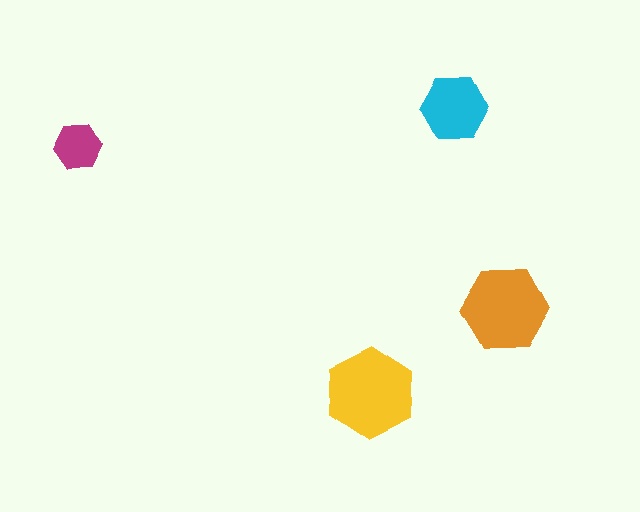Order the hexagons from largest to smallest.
the yellow one, the orange one, the cyan one, the magenta one.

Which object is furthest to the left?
The magenta hexagon is leftmost.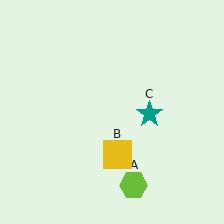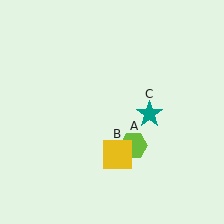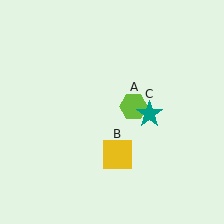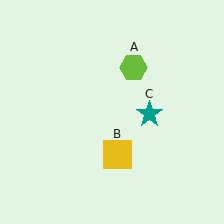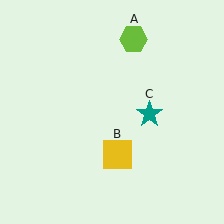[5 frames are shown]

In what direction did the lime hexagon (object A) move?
The lime hexagon (object A) moved up.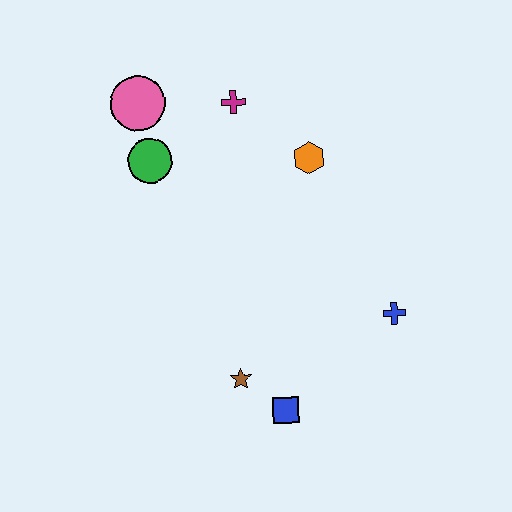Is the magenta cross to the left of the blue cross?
Yes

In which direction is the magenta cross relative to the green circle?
The magenta cross is to the right of the green circle.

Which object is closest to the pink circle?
The green circle is closest to the pink circle.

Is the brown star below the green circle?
Yes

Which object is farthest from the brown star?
The pink circle is farthest from the brown star.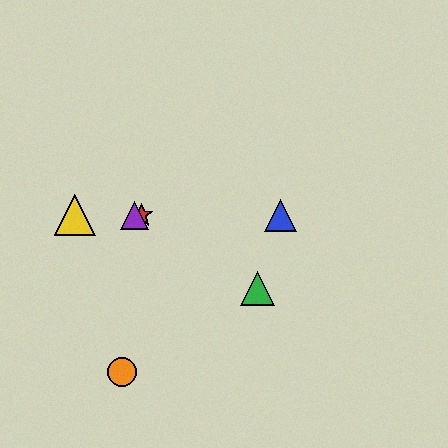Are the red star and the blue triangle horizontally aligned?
Yes, both are at y≈215.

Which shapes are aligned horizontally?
The red star, the blue triangle, the yellow triangle, the purple triangle are aligned horizontally.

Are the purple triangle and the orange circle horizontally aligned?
No, the purple triangle is at y≈215 and the orange circle is at y≈372.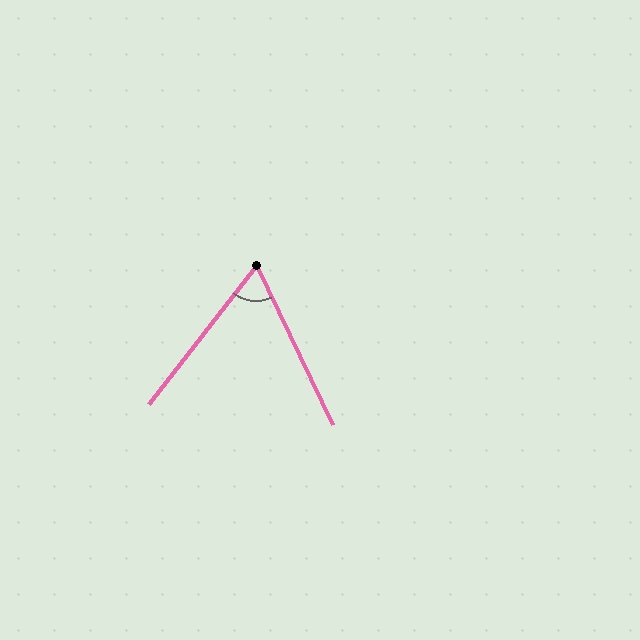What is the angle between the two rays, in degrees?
Approximately 63 degrees.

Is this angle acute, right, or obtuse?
It is acute.